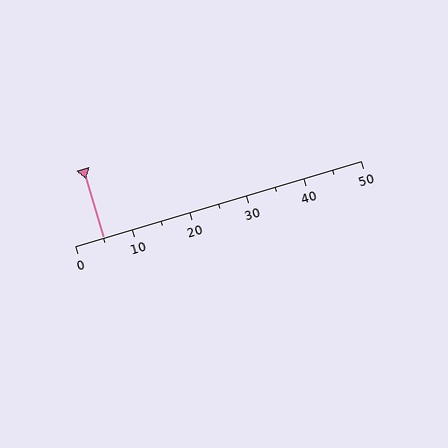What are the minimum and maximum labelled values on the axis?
The axis runs from 0 to 50.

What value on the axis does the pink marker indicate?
The marker indicates approximately 5.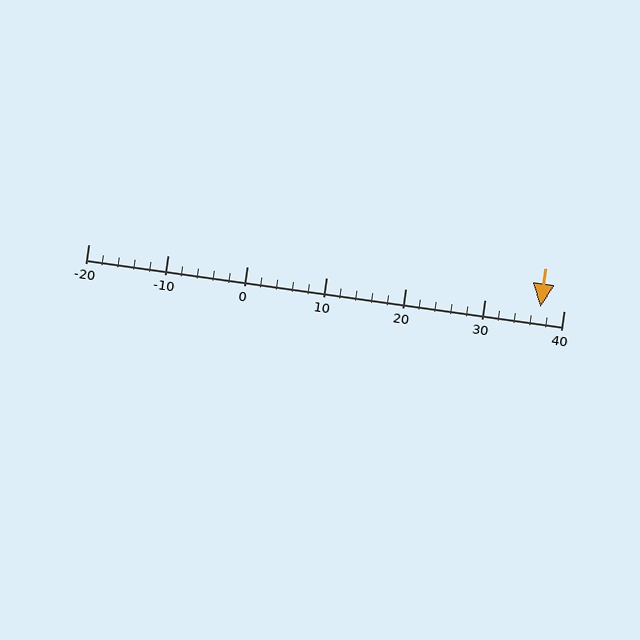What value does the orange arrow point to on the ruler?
The orange arrow points to approximately 37.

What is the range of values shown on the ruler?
The ruler shows values from -20 to 40.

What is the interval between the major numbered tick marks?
The major tick marks are spaced 10 units apart.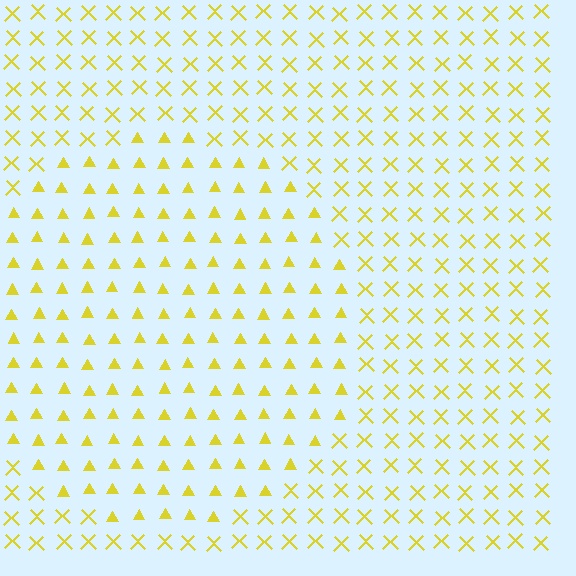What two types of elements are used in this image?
The image uses triangles inside the circle region and X marks outside it.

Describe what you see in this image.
The image is filled with small yellow elements arranged in a uniform grid. A circle-shaped region contains triangles, while the surrounding area contains X marks. The boundary is defined purely by the change in element shape.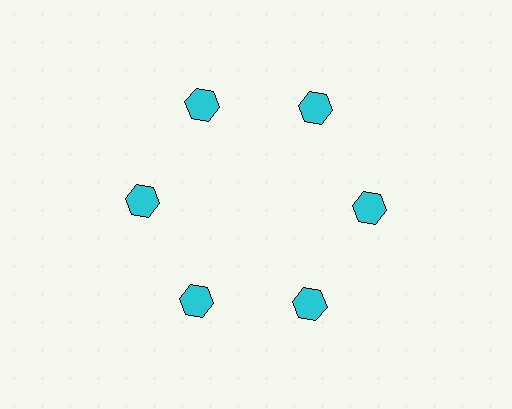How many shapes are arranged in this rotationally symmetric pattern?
There are 6 shapes, arranged in 6 groups of 1.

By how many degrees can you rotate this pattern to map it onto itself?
The pattern maps onto itself every 60 degrees of rotation.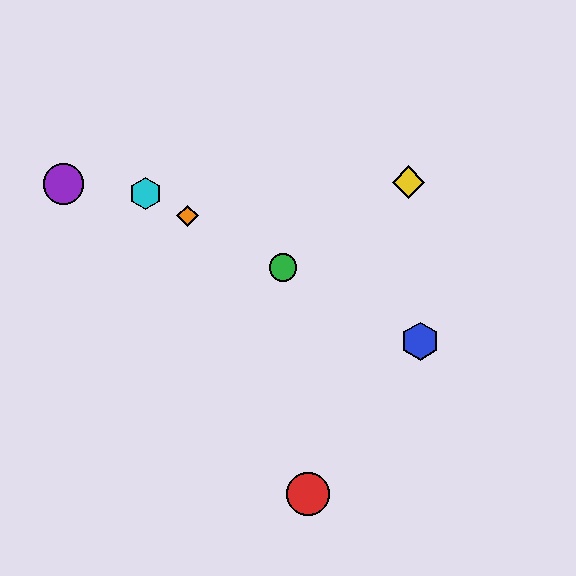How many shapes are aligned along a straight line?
4 shapes (the blue hexagon, the green circle, the orange diamond, the cyan hexagon) are aligned along a straight line.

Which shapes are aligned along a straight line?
The blue hexagon, the green circle, the orange diamond, the cyan hexagon are aligned along a straight line.